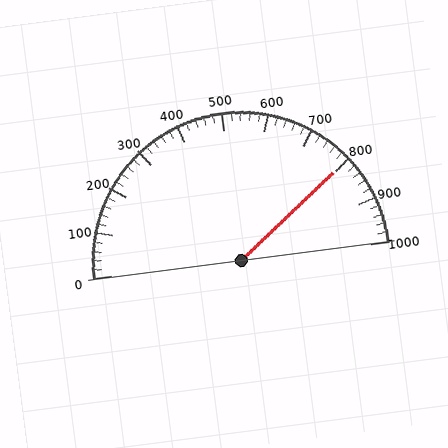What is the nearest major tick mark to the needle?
The nearest major tick mark is 800.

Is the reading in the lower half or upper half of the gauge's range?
The reading is in the upper half of the range (0 to 1000).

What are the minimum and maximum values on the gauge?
The gauge ranges from 0 to 1000.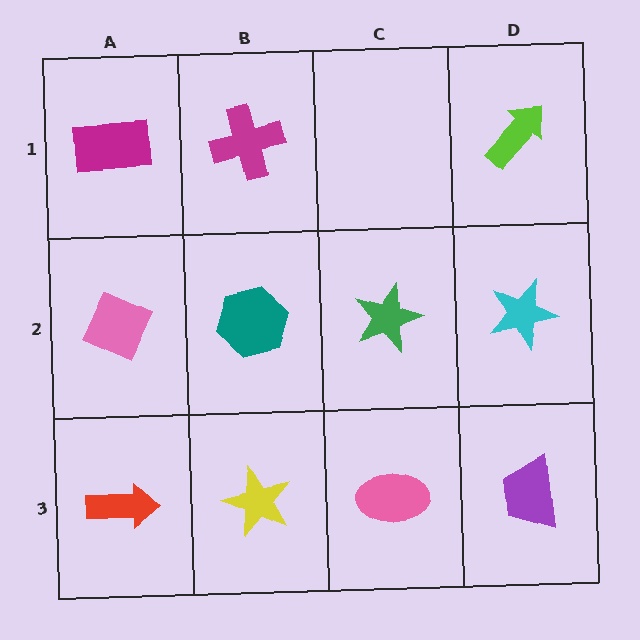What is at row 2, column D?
A cyan star.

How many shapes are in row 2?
4 shapes.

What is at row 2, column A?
A pink diamond.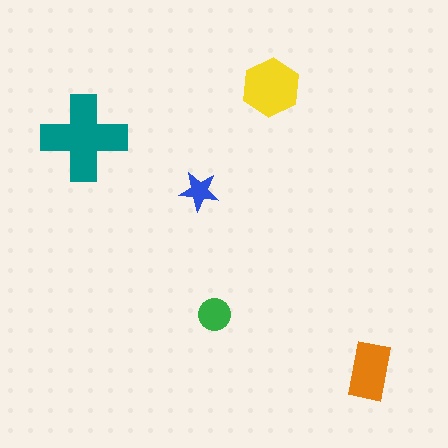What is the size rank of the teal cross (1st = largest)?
1st.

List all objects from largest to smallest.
The teal cross, the yellow hexagon, the orange rectangle, the green circle, the blue star.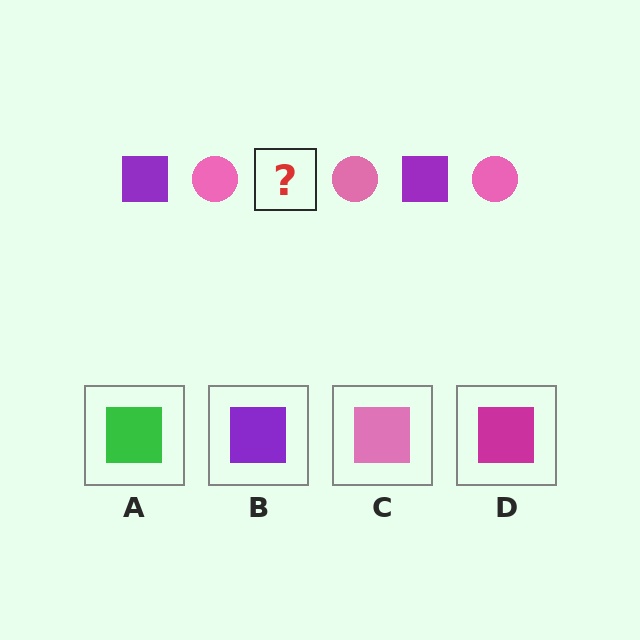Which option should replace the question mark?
Option B.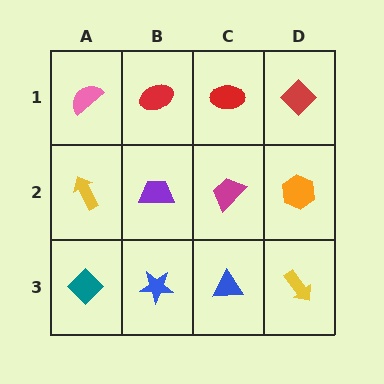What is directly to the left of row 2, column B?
A yellow arrow.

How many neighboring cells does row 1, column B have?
3.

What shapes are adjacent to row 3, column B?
A purple trapezoid (row 2, column B), a teal diamond (row 3, column A), a blue triangle (row 3, column C).